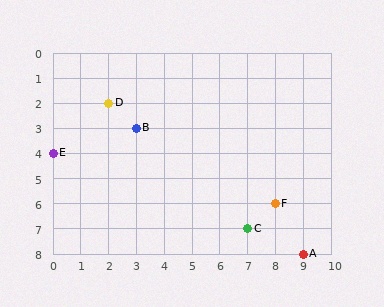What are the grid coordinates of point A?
Point A is at grid coordinates (9, 8).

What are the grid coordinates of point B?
Point B is at grid coordinates (3, 3).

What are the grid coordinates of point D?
Point D is at grid coordinates (2, 2).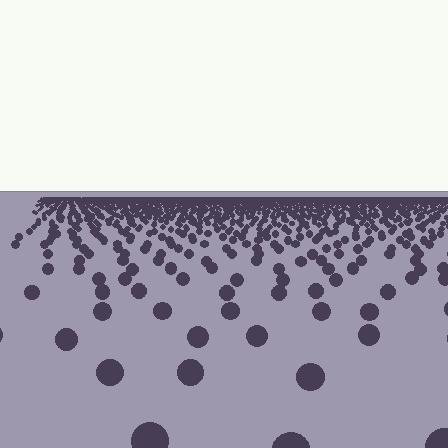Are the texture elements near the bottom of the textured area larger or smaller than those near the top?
Larger. Near the bottom, elements are closer to the viewer and appear at a bigger on-screen size.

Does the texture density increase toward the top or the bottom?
Density increases toward the top.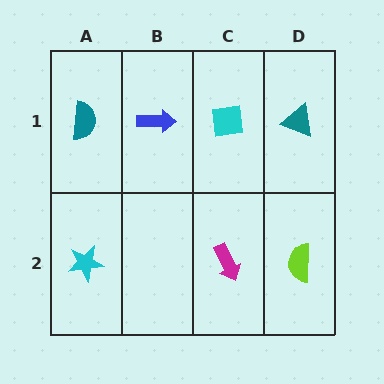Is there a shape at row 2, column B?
No, that cell is empty.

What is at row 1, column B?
A blue arrow.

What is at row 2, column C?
A magenta arrow.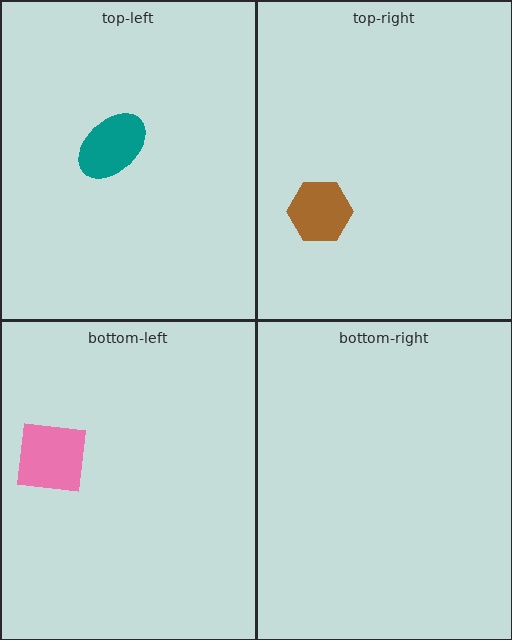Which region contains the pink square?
The bottom-left region.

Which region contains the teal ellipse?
The top-left region.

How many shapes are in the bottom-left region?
1.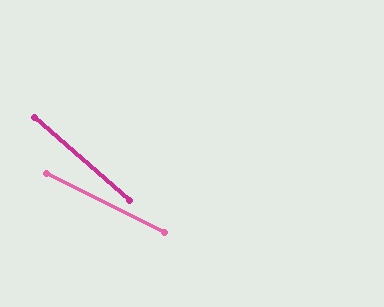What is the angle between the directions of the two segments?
Approximately 14 degrees.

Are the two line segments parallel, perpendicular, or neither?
Neither parallel nor perpendicular — they differ by about 14°.